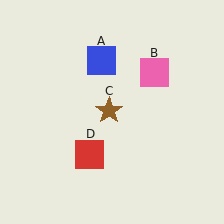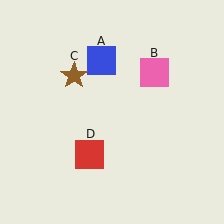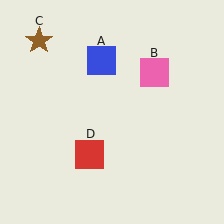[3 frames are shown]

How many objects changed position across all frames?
1 object changed position: brown star (object C).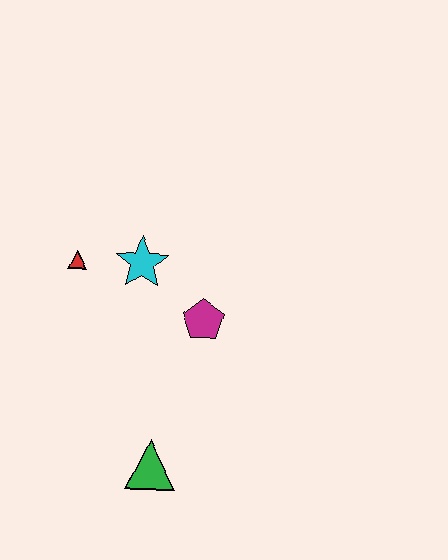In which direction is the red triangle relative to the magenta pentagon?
The red triangle is to the left of the magenta pentagon.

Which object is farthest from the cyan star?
The green triangle is farthest from the cyan star.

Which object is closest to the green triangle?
The magenta pentagon is closest to the green triangle.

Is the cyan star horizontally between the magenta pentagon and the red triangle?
Yes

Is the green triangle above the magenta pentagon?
No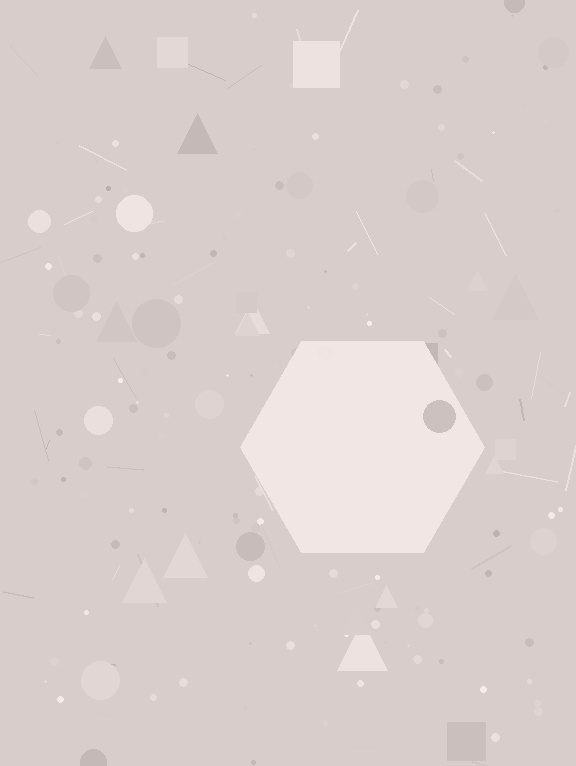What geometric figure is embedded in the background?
A hexagon is embedded in the background.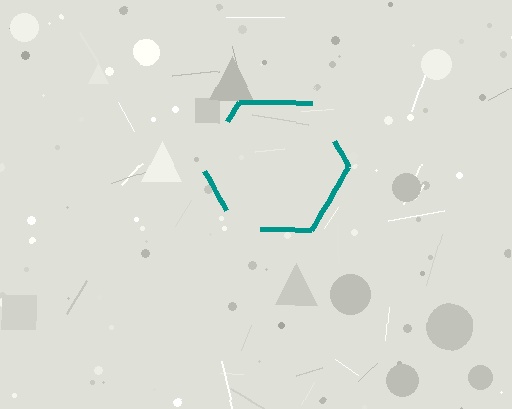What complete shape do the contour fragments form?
The contour fragments form a hexagon.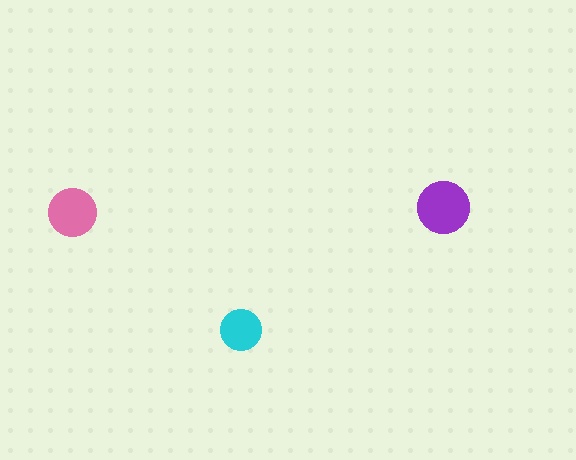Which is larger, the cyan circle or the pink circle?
The pink one.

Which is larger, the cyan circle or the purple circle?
The purple one.